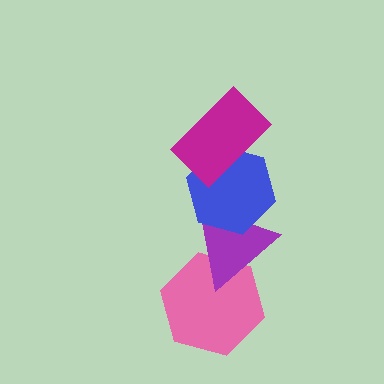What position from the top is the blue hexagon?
The blue hexagon is 2nd from the top.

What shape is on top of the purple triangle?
The blue hexagon is on top of the purple triangle.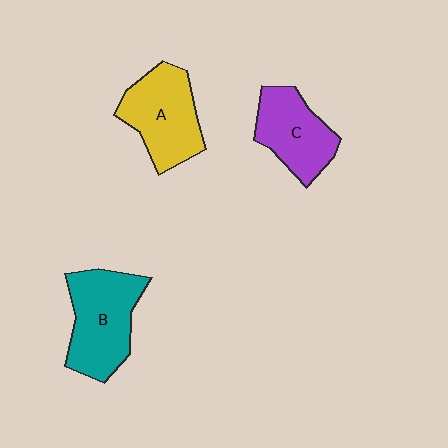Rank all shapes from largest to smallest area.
From largest to smallest: B (teal), A (yellow), C (purple).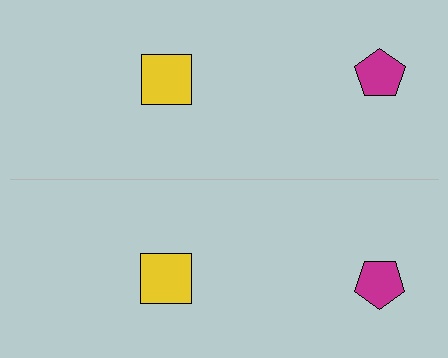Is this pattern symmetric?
Yes, this pattern has bilateral (reflection) symmetry.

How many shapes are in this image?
There are 4 shapes in this image.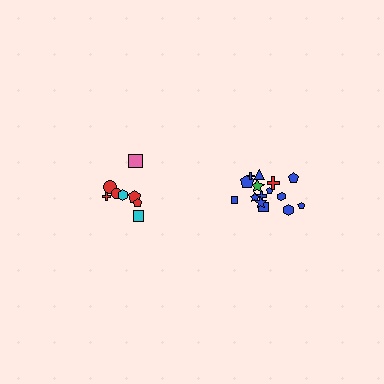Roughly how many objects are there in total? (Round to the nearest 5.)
Roughly 25 objects in total.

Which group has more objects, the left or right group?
The right group.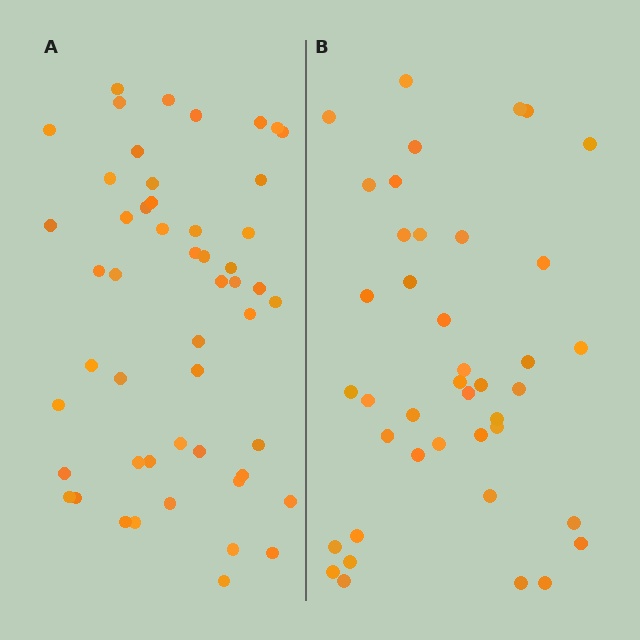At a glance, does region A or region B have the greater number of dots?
Region A (the left region) has more dots.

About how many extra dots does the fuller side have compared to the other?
Region A has roughly 10 or so more dots than region B.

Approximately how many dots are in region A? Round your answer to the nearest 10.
About 50 dots. (The exact count is 51, which rounds to 50.)